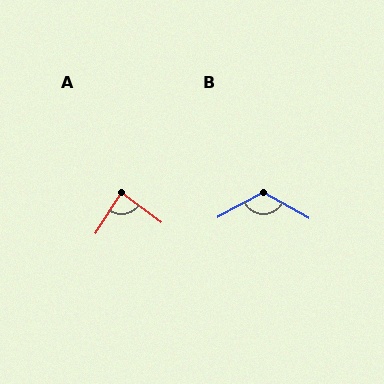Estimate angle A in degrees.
Approximately 86 degrees.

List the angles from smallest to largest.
A (86°), B (122°).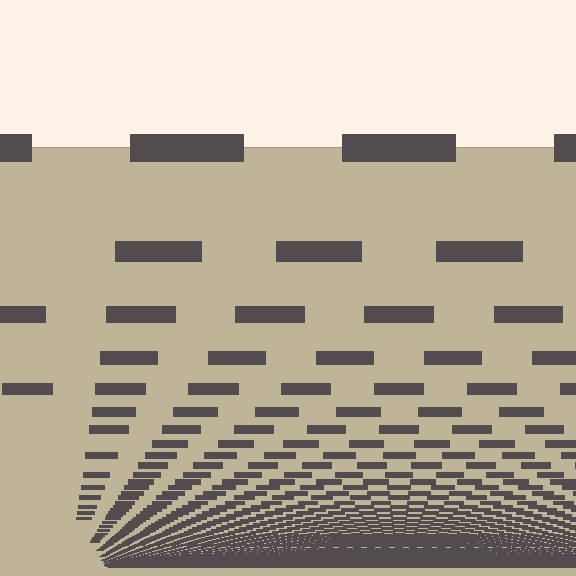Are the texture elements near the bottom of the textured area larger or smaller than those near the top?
Smaller. The gradient is inverted — elements near the bottom are smaller and denser.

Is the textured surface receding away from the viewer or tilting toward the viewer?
The surface appears to tilt toward the viewer. Texture elements get larger and sparser toward the top.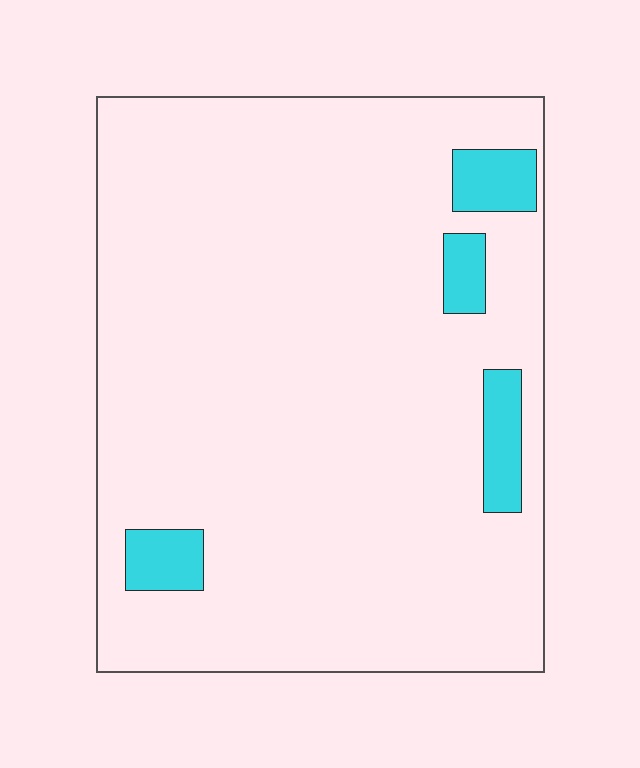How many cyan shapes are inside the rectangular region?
4.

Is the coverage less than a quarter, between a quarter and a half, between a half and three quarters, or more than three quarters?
Less than a quarter.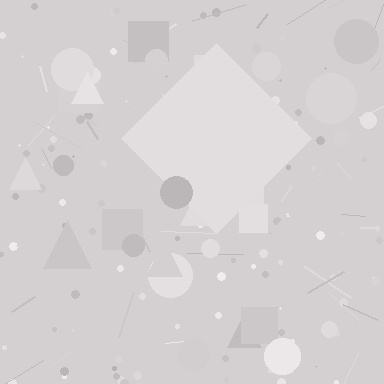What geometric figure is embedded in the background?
A diamond is embedded in the background.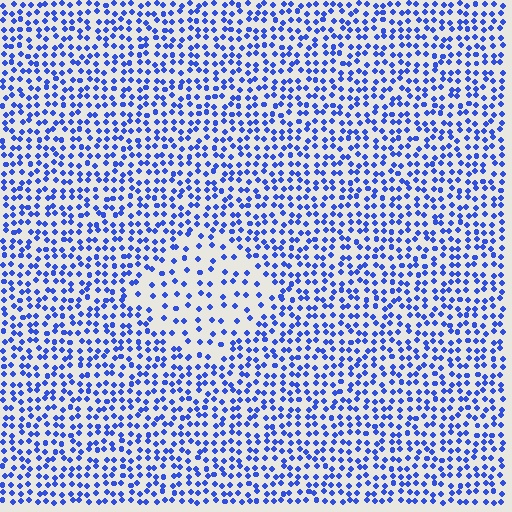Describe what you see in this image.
The image contains small blue elements arranged at two different densities. A diamond-shaped region is visible where the elements are less densely packed than the surrounding area.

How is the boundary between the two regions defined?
The boundary is defined by a change in element density (approximately 2.0x ratio). All elements are the same color, size, and shape.